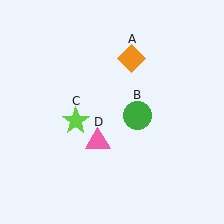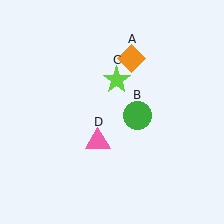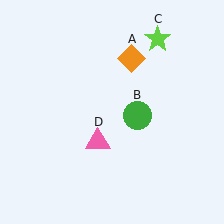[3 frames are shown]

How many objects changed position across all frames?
1 object changed position: lime star (object C).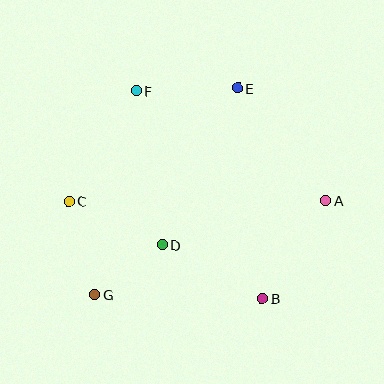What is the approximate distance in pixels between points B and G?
The distance between B and G is approximately 168 pixels.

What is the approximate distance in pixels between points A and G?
The distance between A and G is approximately 250 pixels.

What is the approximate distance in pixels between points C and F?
The distance between C and F is approximately 129 pixels.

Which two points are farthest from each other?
Points A and C are farthest from each other.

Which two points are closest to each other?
Points D and G are closest to each other.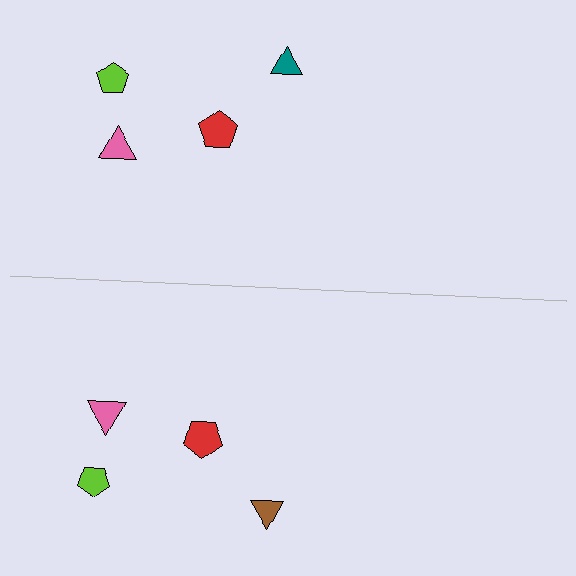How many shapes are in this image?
There are 8 shapes in this image.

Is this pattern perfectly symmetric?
No, the pattern is not perfectly symmetric. The brown triangle on the bottom side breaks the symmetry — its mirror counterpart is teal.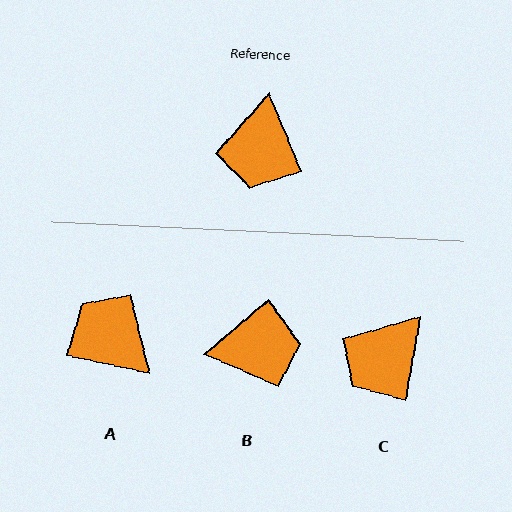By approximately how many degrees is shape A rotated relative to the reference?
Approximately 124 degrees clockwise.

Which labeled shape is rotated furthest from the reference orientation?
A, about 124 degrees away.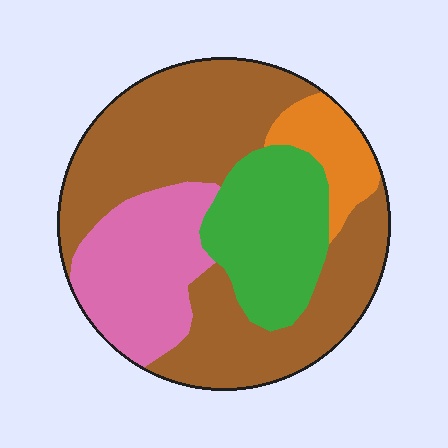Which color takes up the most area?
Brown, at roughly 50%.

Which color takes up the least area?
Orange, at roughly 10%.